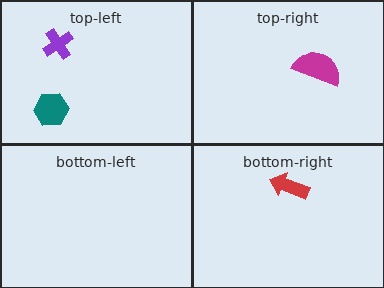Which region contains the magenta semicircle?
The top-right region.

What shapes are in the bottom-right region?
The red arrow.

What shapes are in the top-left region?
The teal hexagon, the purple cross.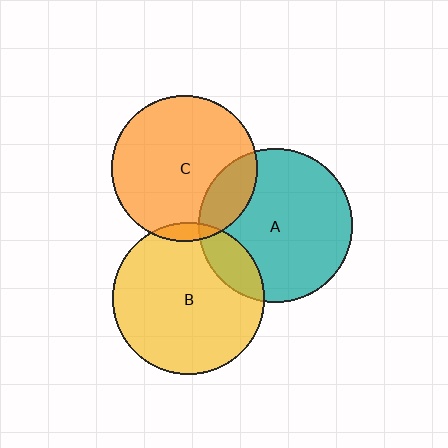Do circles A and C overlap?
Yes.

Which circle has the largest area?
Circle A (teal).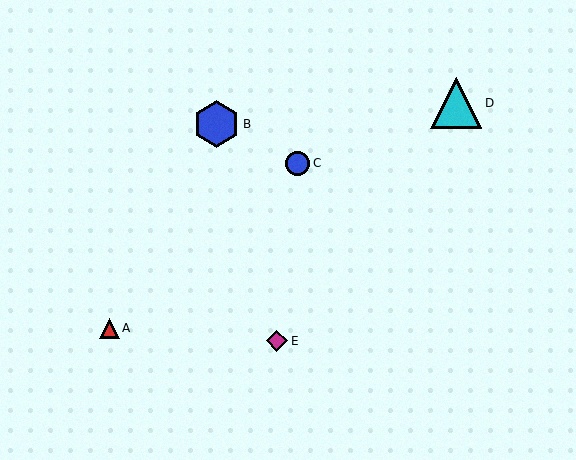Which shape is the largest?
The cyan triangle (labeled D) is the largest.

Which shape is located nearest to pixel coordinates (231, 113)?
The blue hexagon (labeled B) at (217, 124) is nearest to that location.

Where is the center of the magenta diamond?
The center of the magenta diamond is at (277, 341).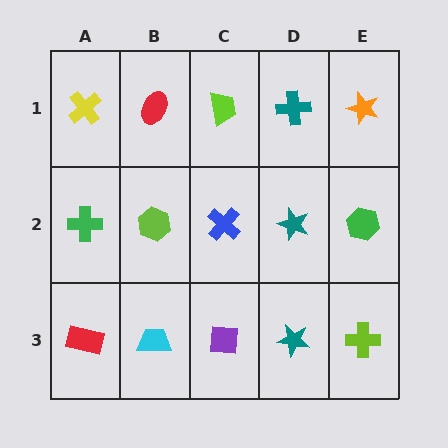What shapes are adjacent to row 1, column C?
A blue cross (row 2, column C), a red ellipse (row 1, column B), a teal cross (row 1, column D).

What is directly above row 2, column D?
A teal cross.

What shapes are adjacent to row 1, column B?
A lime hexagon (row 2, column B), a yellow cross (row 1, column A), a lime trapezoid (row 1, column C).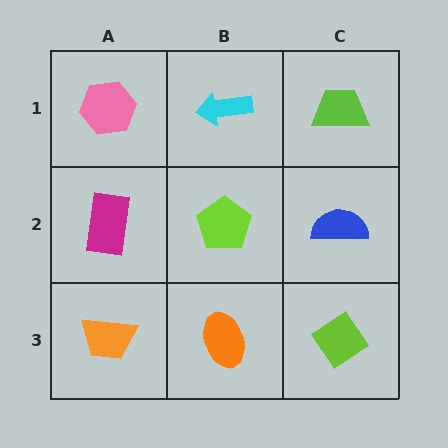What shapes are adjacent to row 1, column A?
A magenta rectangle (row 2, column A), a cyan arrow (row 1, column B).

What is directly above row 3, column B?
A lime pentagon.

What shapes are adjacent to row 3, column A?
A magenta rectangle (row 2, column A), an orange ellipse (row 3, column B).